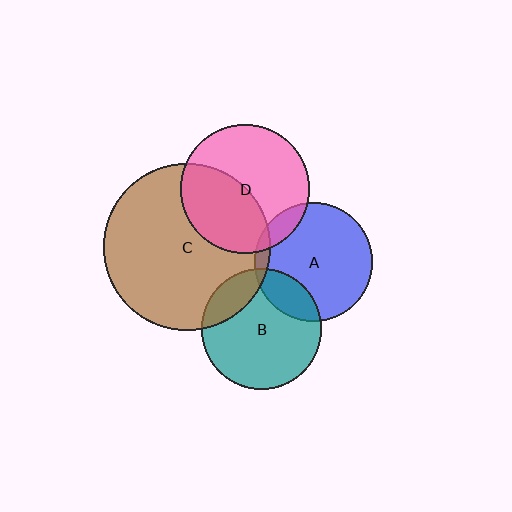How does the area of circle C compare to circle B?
Approximately 1.9 times.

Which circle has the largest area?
Circle C (brown).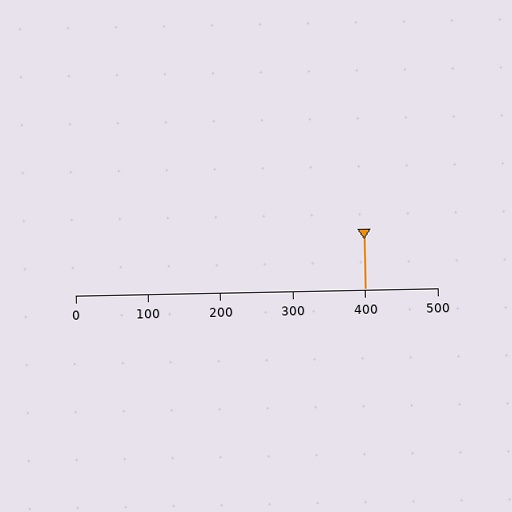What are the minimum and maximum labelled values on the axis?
The axis runs from 0 to 500.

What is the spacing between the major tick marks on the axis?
The major ticks are spaced 100 apart.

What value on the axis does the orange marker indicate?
The marker indicates approximately 400.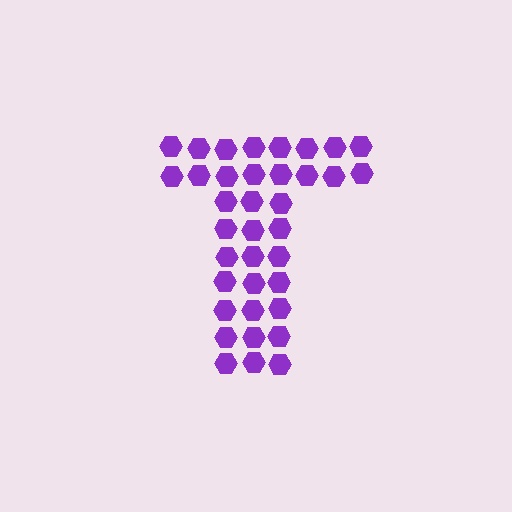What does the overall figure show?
The overall figure shows the letter T.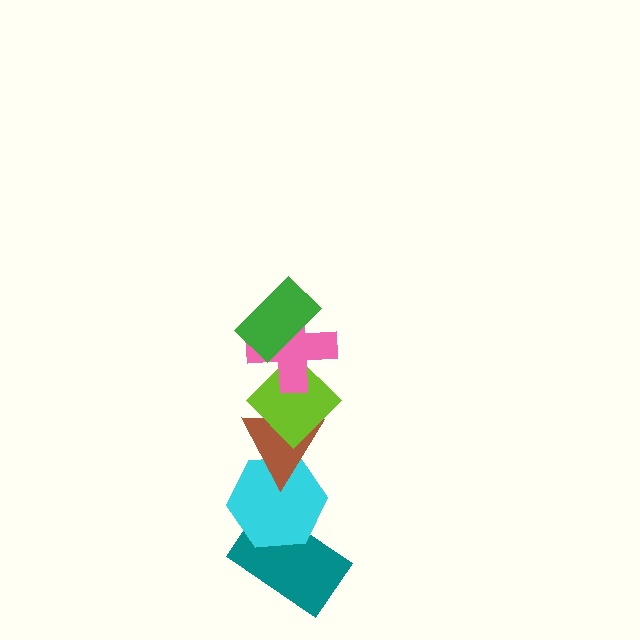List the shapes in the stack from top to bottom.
From top to bottom: the green rectangle, the pink cross, the lime diamond, the brown triangle, the cyan hexagon, the teal rectangle.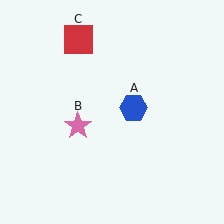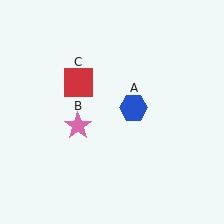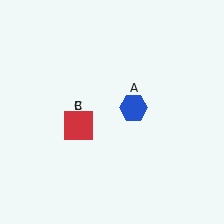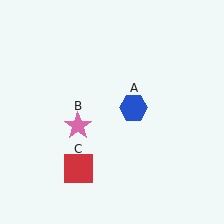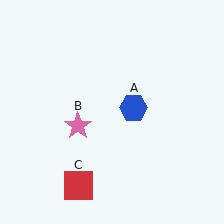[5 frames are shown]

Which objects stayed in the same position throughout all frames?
Blue hexagon (object A) and pink star (object B) remained stationary.